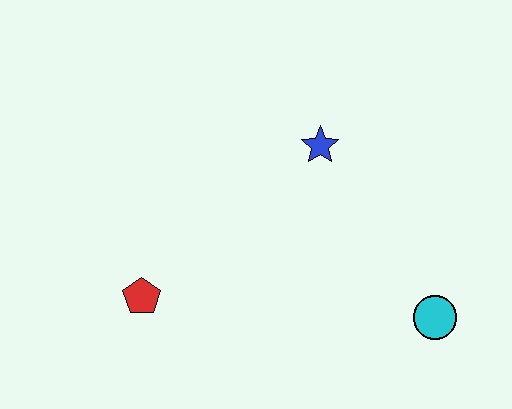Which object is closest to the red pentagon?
The blue star is closest to the red pentagon.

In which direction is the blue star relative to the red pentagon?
The blue star is to the right of the red pentagon.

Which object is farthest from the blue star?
The red pentagon is farthest from the blue star.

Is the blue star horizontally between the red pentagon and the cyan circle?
Yes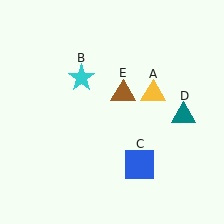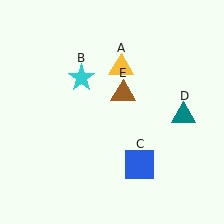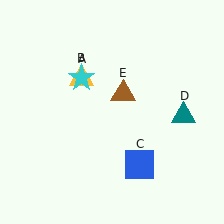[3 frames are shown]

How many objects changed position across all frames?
1 object changed position: yellow triangle (object A).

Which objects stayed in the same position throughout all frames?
Cyan star (object B) and blue square (object C) and teal triangle (object D) and brown triangle (object E) remained stationary.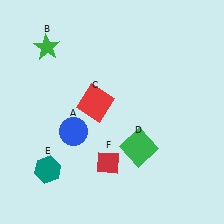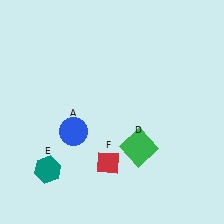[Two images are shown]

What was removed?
The red square (C), the green star (B) were removed in Image 2.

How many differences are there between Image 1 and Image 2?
There are 2 differences between the two images.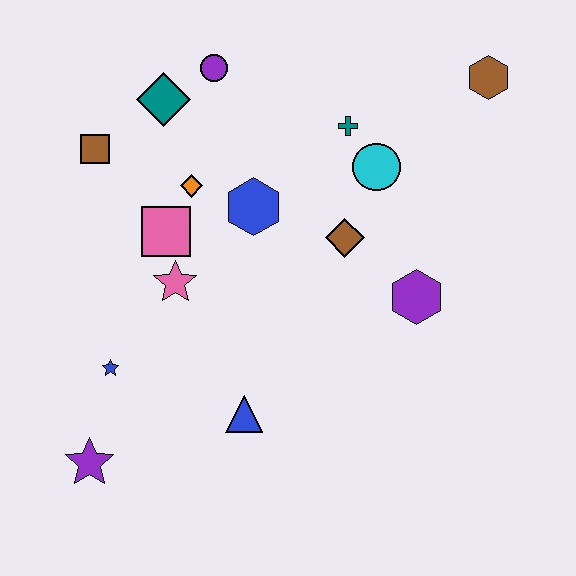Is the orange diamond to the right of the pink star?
Yes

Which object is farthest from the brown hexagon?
The purple star is farthest from the brown hexagon.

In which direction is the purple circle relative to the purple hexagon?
The purple circle is above the purple hexagon.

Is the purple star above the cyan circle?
No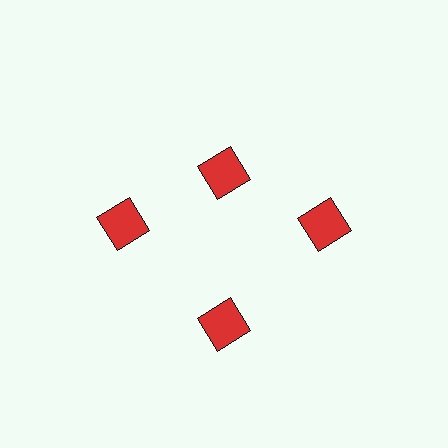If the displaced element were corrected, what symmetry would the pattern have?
It would have 4-fold rotational symmetry — the pattern would map onto itself every 90 degrees.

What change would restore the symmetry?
The symmetry would be restored by moving it outward, back onto the ring so that all 4 squares sit at equal angles and equal distance from the center.